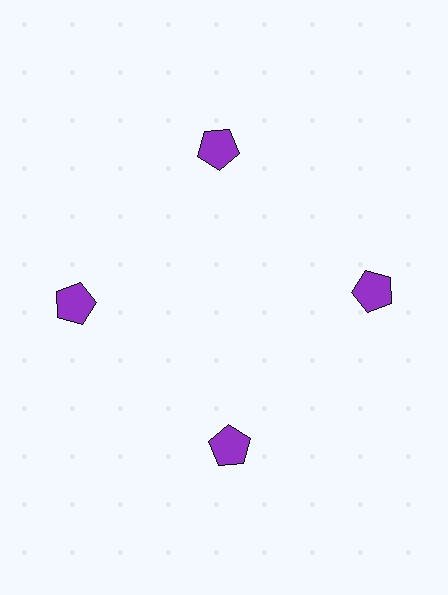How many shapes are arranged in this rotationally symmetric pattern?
There are 4 shapes, arranged in 4 groups of 1.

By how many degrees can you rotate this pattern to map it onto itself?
The pattern maps onto itself every 90 degrees of rotation.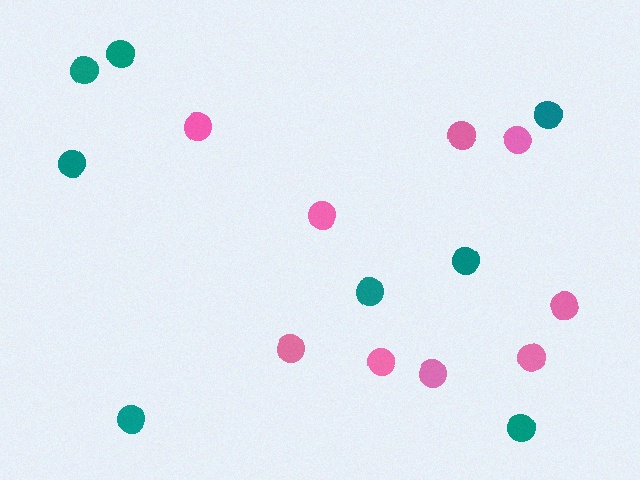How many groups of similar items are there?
There are 2 groups: one group of teal circles (8) and one group of pink circles (9).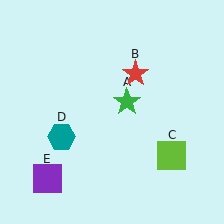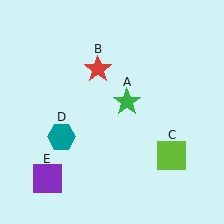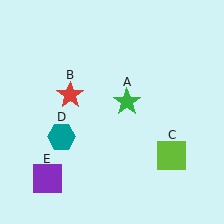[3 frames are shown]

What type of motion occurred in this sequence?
The red star (object B) rotated counterclockwise around the center of the scene.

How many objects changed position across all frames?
1 object changed position: red star (object B).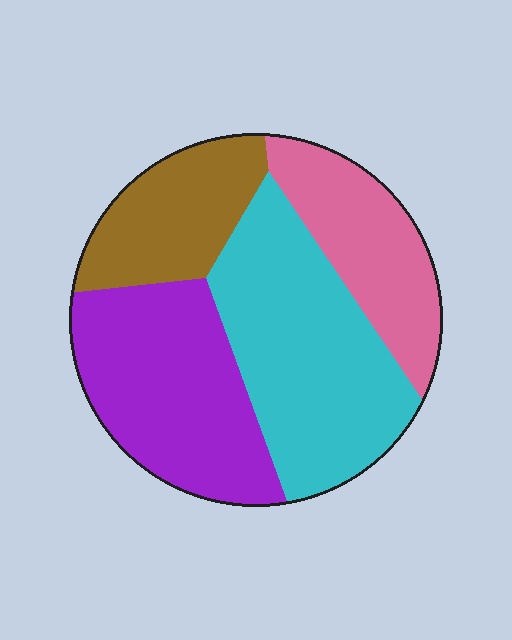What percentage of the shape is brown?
Brown covers roughly 15% of the shape.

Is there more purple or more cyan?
Cyan.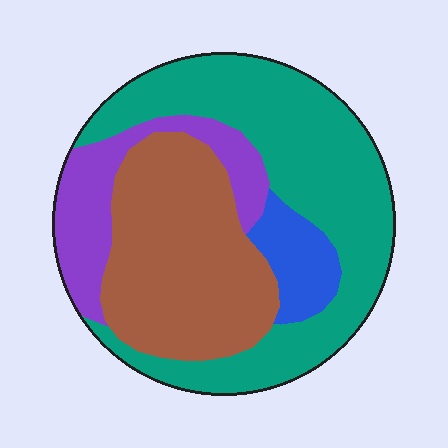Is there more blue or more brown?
Brown.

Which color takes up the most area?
Teal, at roughly 45%.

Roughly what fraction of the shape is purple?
Purple covers 15% of the shape.